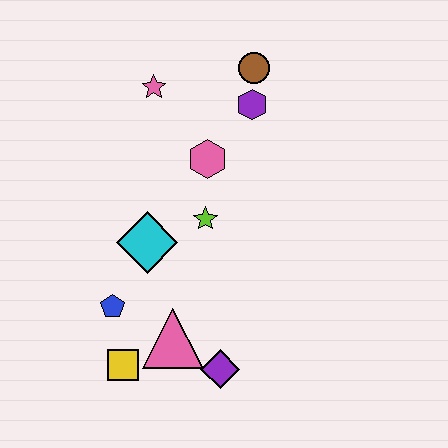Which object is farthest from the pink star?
The purple diamond is farthest from the pink star.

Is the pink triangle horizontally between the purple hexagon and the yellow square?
Yes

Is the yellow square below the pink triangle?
Yes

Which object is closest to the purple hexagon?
The brown circle is closest to the purple hexagon.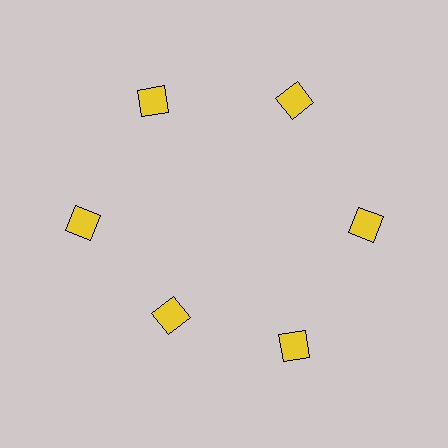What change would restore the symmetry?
The symmetry would be restored by moving it outward, back onto the ring so that all 6 squares sit at equal angles and equal distance from the center.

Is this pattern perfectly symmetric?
No. The 6 yellow squares are arranged in a ring, but one element near the 7 o'clock position is pulled inward toward the center, breaking the 6-fold rotational symmetry.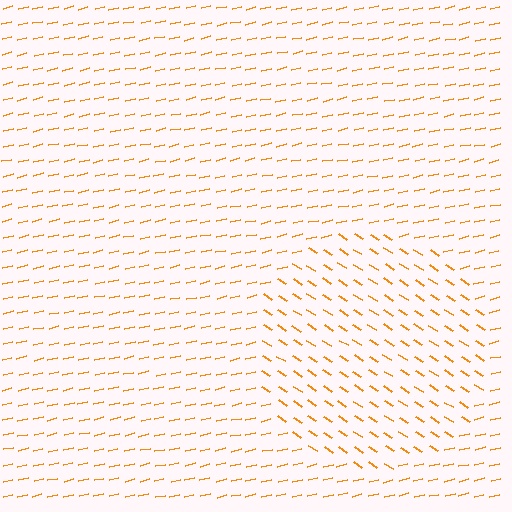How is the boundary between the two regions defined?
The boundary is defined purely by a change in line orientation (approximately 45 degrees difference). All lines are the same color and thickness.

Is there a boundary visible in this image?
Yes, there is a texture boundary formed by a change in line orientation.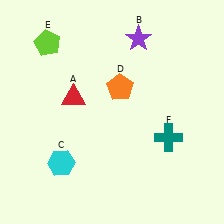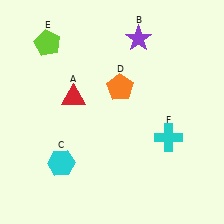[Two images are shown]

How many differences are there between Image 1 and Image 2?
There is 1 difference between the two images.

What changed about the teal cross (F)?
In Image 1, F is teal. In Image 2, it changed to cyan.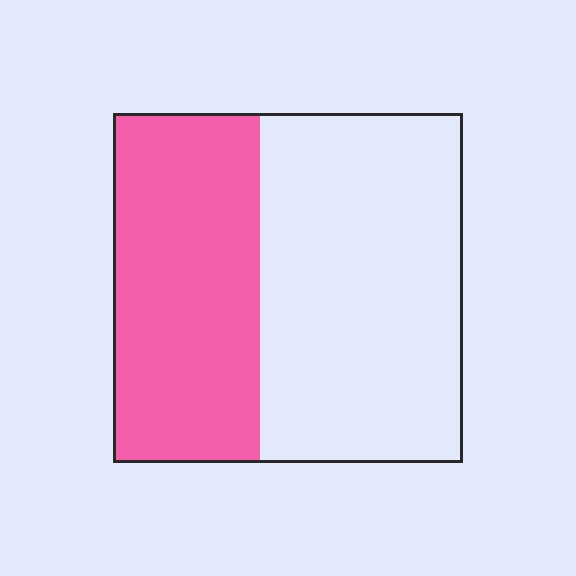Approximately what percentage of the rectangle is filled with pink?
Approximately 40%.